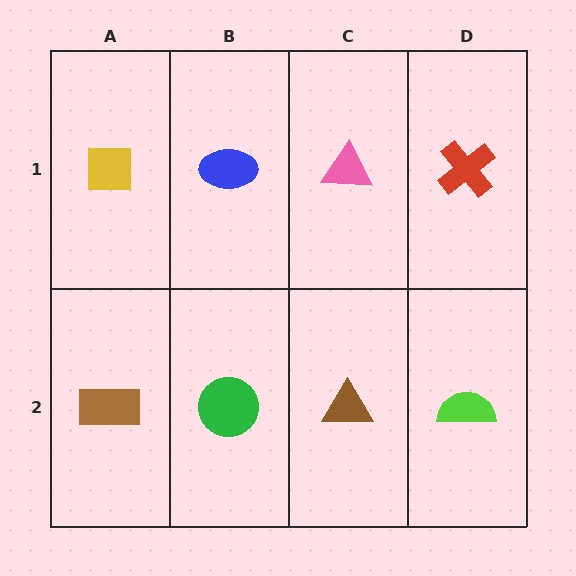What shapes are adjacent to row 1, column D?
A lime semicircle (row 2, column D), a pink triangle (row 1, column C).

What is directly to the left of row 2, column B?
A brown rectangle.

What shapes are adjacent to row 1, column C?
A brown triangle (row 2, column C), a blue ellipse (row 1, column B), a red cross (row 1, column D).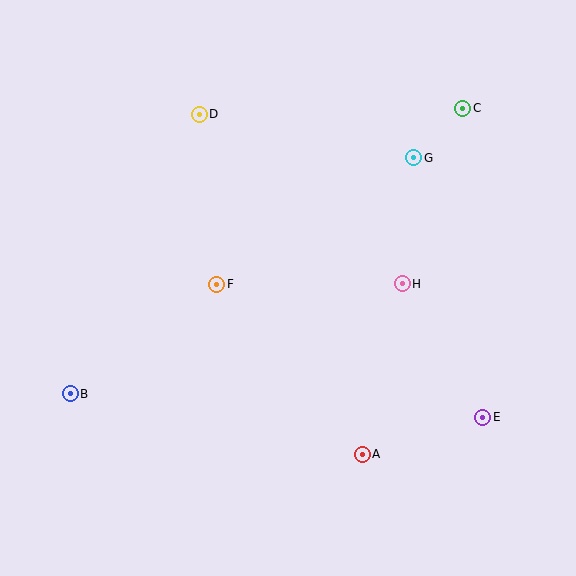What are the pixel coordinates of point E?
Point E is at (483, 417).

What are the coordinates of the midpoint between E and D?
The midpoint between E and D is at (341, 266).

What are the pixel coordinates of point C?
Point C is at (463, 108).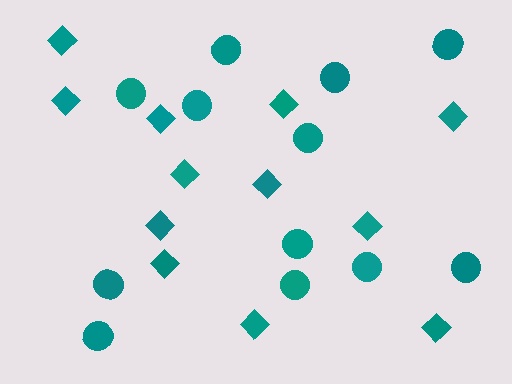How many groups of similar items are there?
There are 2 groups: one group of diamonds (12) and one group of circles (12).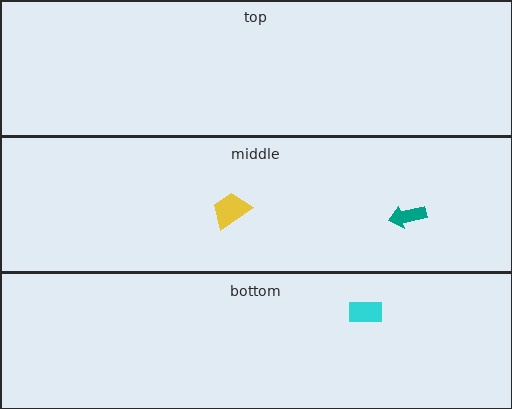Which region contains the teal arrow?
The middle region.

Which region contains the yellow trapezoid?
The middle region.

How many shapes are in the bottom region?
1.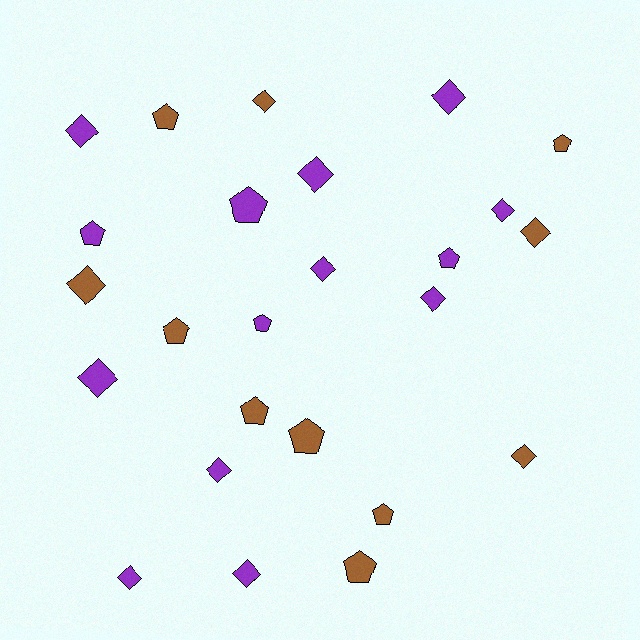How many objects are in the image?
There are 25 objects.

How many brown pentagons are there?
There are 7 brown pentagons.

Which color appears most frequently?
Purple, with 14 objects.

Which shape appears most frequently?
Diamond, with 14 objects.